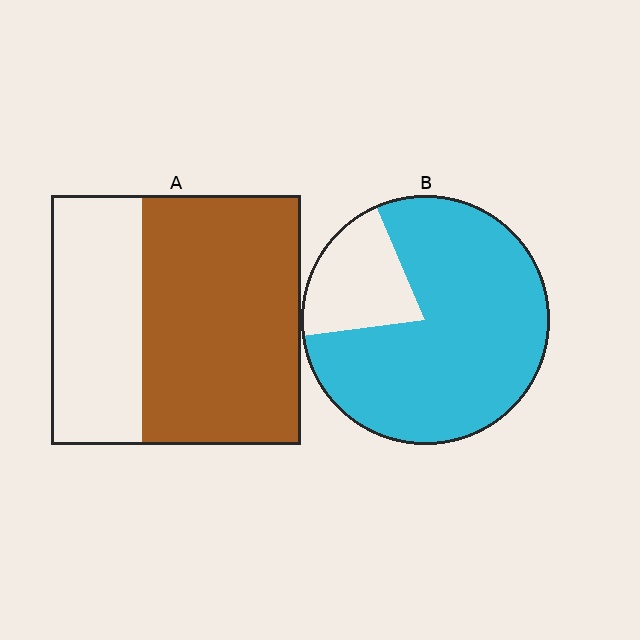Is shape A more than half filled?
Yes.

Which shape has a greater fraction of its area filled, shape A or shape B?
Shape B.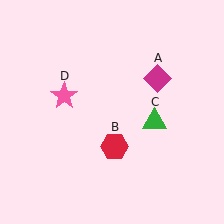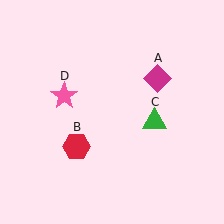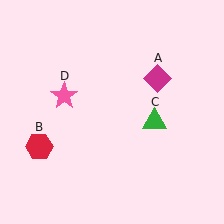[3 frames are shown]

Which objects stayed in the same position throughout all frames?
Magenta diamond (object A) and green triangle (object C) and pink star (object D) remained stationary.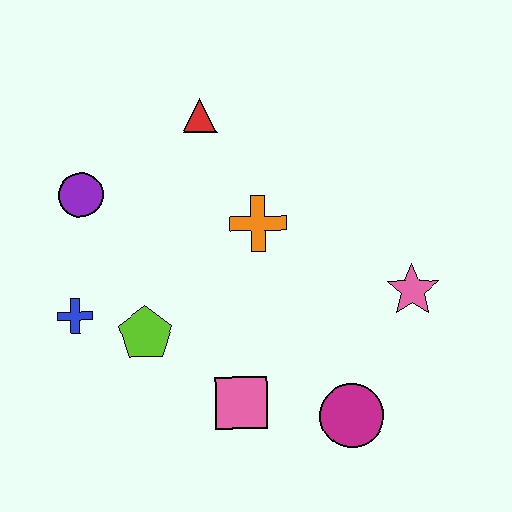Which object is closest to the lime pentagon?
The blue cross is closest to the lime pentagon.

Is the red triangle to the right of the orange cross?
No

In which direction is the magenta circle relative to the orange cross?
The magenta circle is below the orange cross.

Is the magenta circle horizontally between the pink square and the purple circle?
No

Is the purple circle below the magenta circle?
No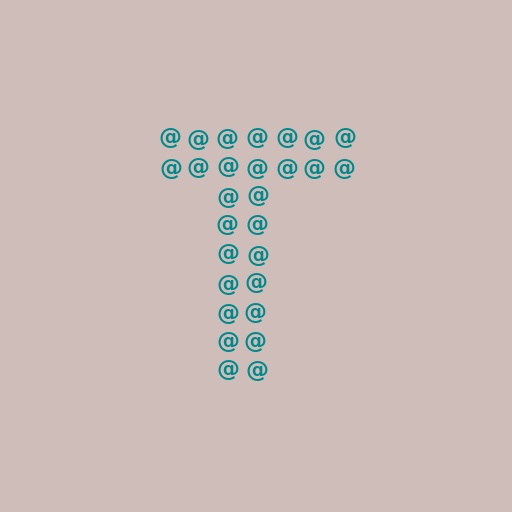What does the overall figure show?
The overall figure shows the letter T.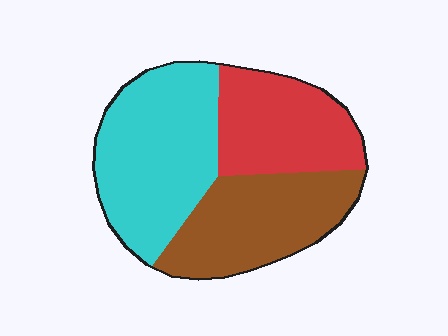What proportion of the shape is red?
Red takes up about one quarter (1/4) of the shape.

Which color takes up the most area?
Cyan, at roughly 40%.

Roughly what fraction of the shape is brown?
Brown takes up about one third (1/3) of the shape.